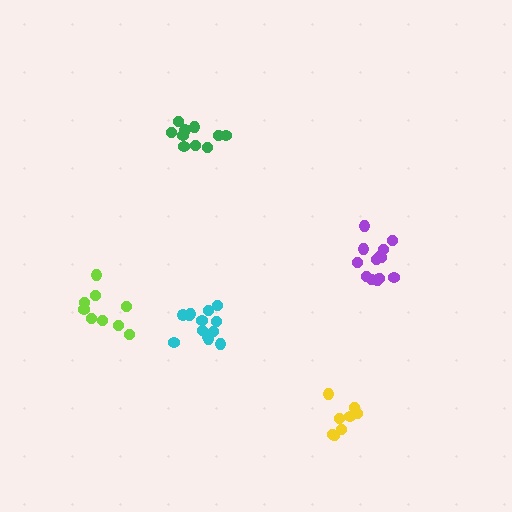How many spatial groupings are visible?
There are 5 spatial groupings.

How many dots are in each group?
Group 1: 13 dots, Group 2: 13 dots, Group 3: 10 dots, Group 4: 8 dots, Group 5: 9 dots (53 total).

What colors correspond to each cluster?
The clusters are colored: cyan, purple, green, yellow, lime.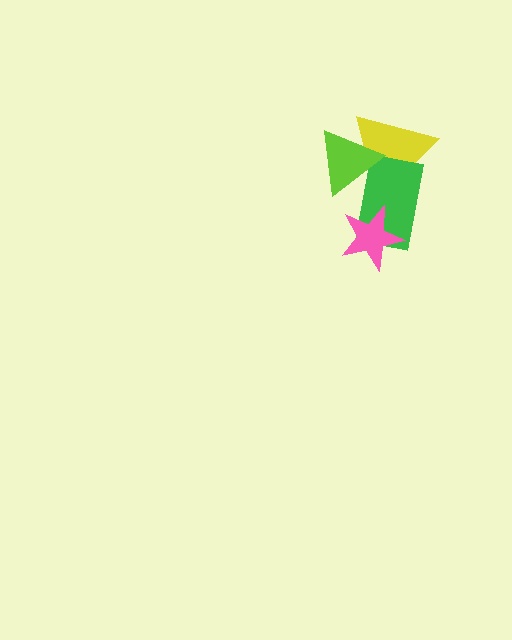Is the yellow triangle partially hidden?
Yes, it is partially covered by another shape.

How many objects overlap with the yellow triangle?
2 objects overlap with the yellow triangle.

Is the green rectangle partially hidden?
Yes, it is partially covered by another shape.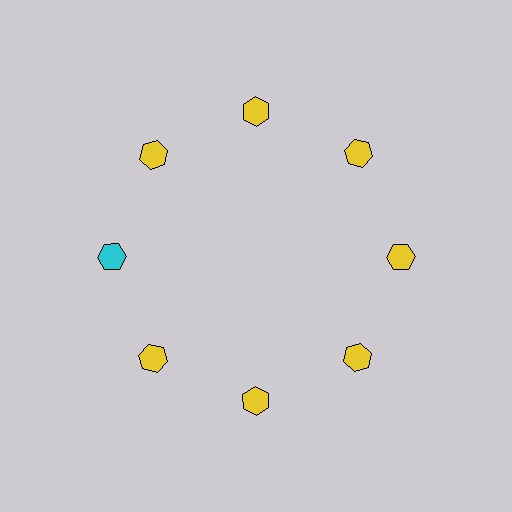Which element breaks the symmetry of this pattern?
The cyan hexagon at roughly the 9 o'clock position breaks the symmetry. All other shapes are yellow hexagons.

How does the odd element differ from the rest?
It has a different color: cyan instead of yellow.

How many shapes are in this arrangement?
There are 8 shapes arranged in a ring pattern.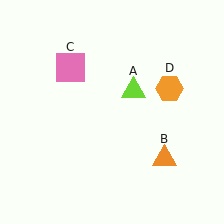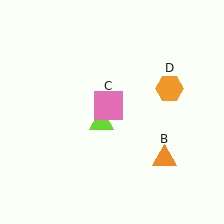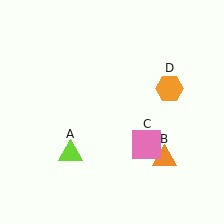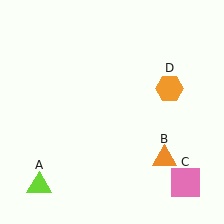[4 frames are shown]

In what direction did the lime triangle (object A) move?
The lime triangle (object A) moved down and to the left.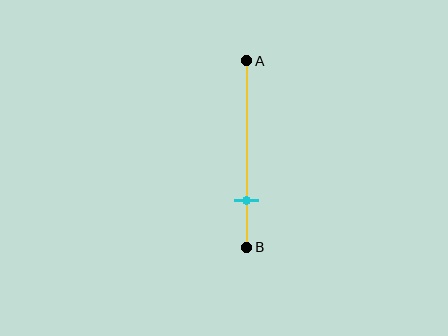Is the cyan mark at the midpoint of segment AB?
No, the mark is at about 75% from A, not at the 50% midpoint.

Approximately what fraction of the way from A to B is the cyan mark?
The cyan mark is approximately 75% of the way from A to B.